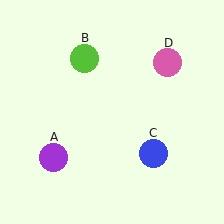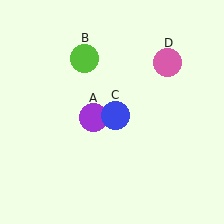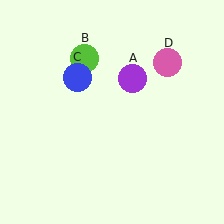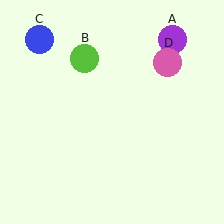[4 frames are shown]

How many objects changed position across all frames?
2 objects changed position: purple circle (object A), blue circle (object C).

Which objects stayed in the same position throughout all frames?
Lime circle (object B) and pink circle (object D) remained stationary.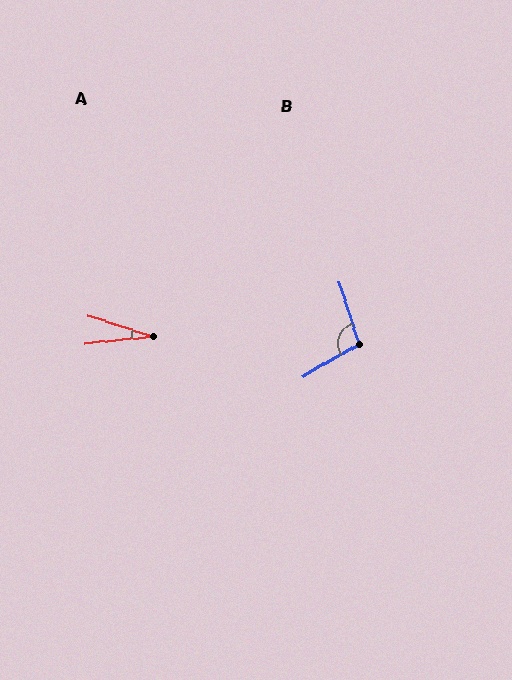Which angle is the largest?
B, at approximately 102 degrees.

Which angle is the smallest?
A, at approximately 23 degrees.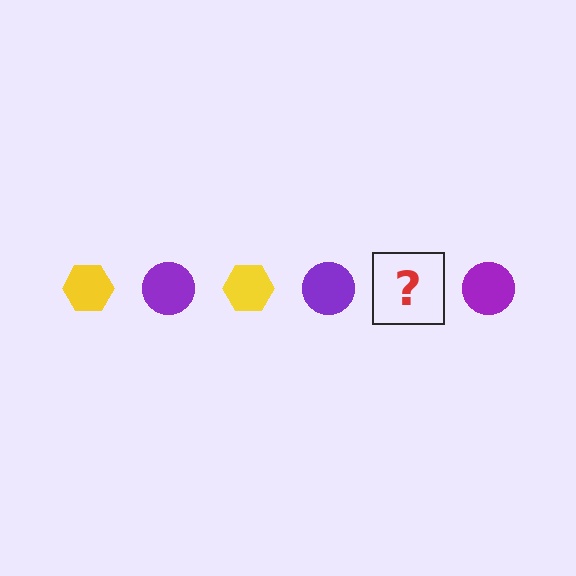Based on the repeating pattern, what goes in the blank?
The blank should be a yellow hexagon.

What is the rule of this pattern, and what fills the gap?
The rule is that the pattern alternates between yellow hexagon and purple circle. The gap should be filled with a yellow hexagon.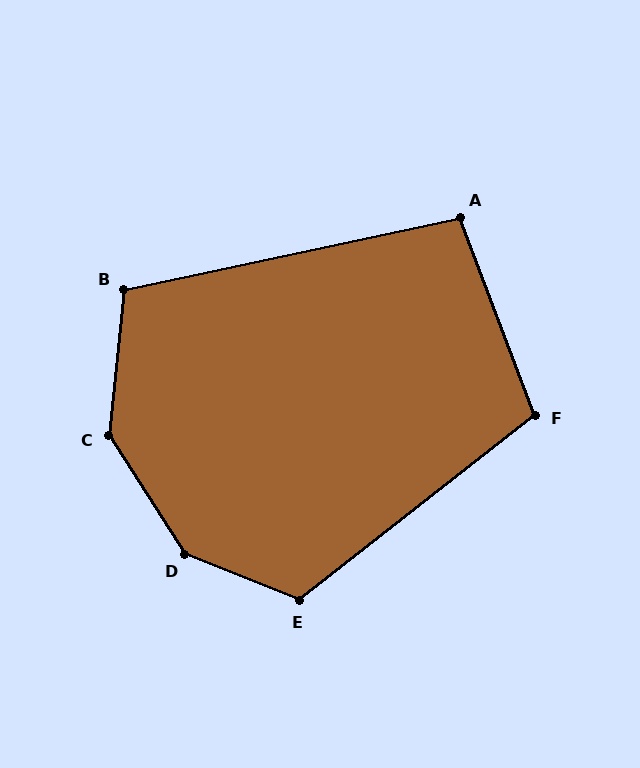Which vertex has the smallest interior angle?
A, at approximately 99 degrees.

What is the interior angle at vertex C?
Approximately 141 degrees (obtuse).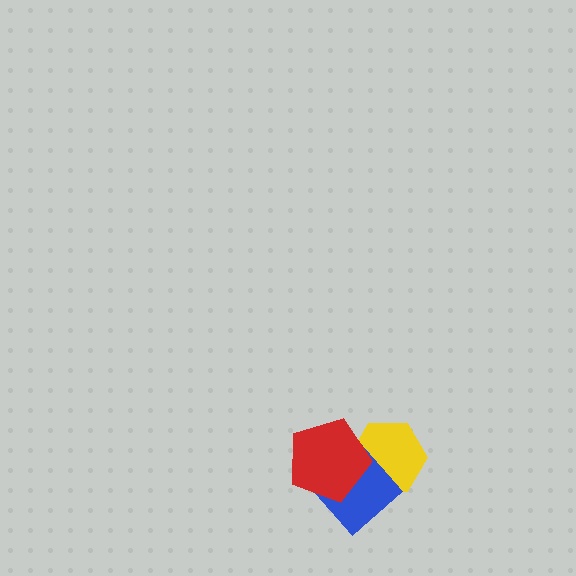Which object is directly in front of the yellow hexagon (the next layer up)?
The blue diamond is directly in front of the yellow hexagon.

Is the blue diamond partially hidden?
Yes, it is partially covered by another shape.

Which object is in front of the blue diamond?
The red pentagon is in front of the blue diamond.